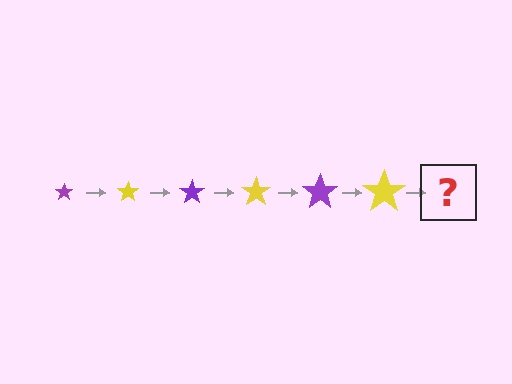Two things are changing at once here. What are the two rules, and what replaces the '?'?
The two rules are that the star grows larger each step and the color cycles through purple and yellow. The '?' should be a purple star, larger than the previous one.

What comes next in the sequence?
The next element should be a purple star, larger than the previous one.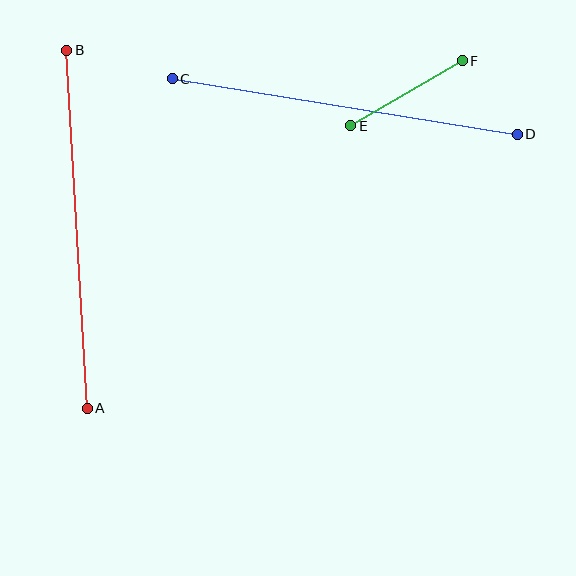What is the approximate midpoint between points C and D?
The midpoint is at approximately (345, 107) pixels.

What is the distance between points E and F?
The distance is approximately 129 pixels.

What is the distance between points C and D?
The distance is approximately 349 pixels.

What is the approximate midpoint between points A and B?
The midpoint is at approximately (77, 229) pixels.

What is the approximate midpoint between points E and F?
The midpoint is at approximately (406, 93) pixels.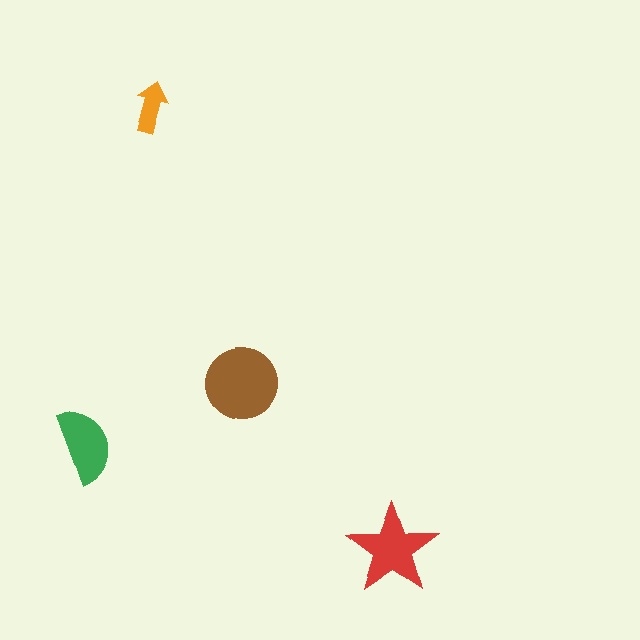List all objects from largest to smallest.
The brown circle, the red star, the green semicircle, the orange arrow.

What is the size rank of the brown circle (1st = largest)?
1st.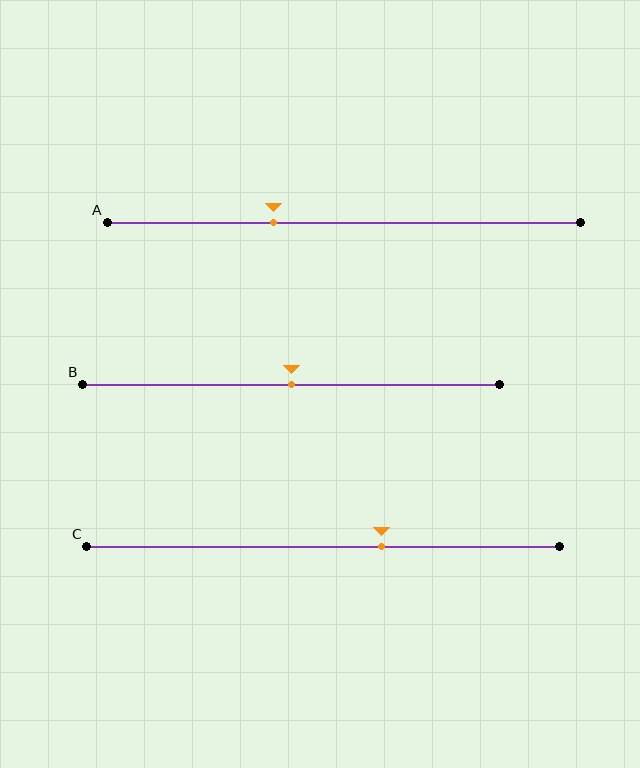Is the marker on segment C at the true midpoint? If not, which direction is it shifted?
No, the marker on segment C is shifted to the right by about 12% of the segment length.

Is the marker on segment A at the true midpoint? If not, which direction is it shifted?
No, the marker on segment A is shifted to the left by about 15% of the segment length.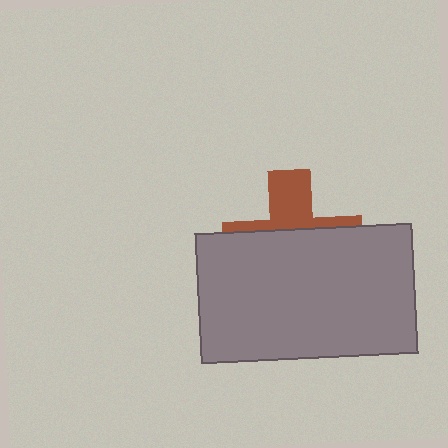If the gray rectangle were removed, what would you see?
You would see the complete brown cross.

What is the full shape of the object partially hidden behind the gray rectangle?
The partially hidden object is a brown cross.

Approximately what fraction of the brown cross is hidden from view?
Roughly 66% of the brown cross is hidden behind the gray rectangle.